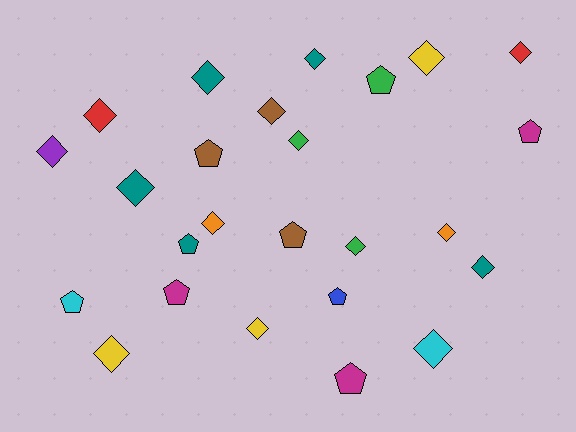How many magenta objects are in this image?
There are 3 magenta objects.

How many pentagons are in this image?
There are 9 pentagons.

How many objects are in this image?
There are 25 objects.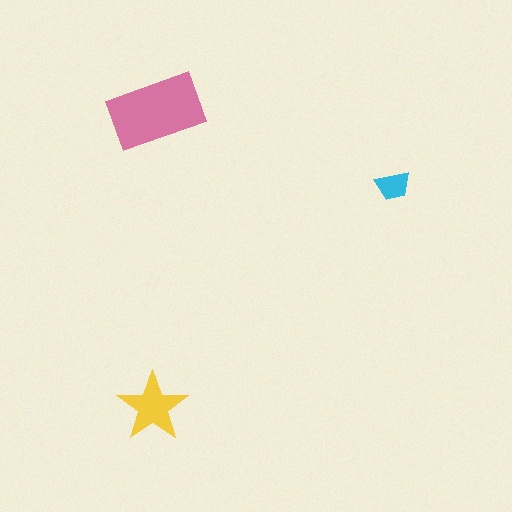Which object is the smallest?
The cyan trapezoid.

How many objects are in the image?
There are 3 objects in the image.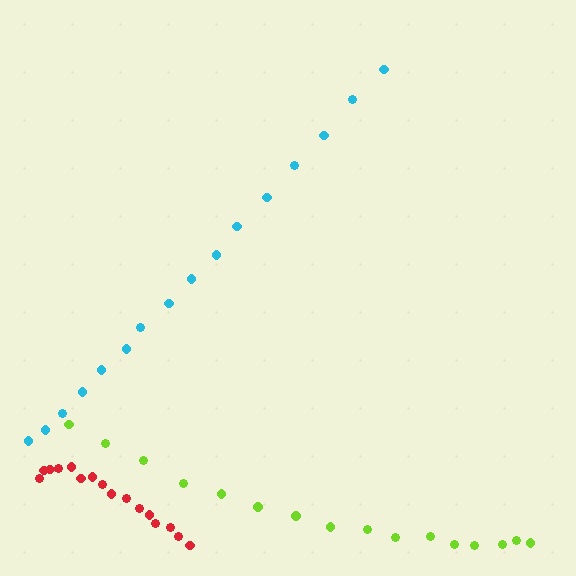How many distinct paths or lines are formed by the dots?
There are 3 distinct paths.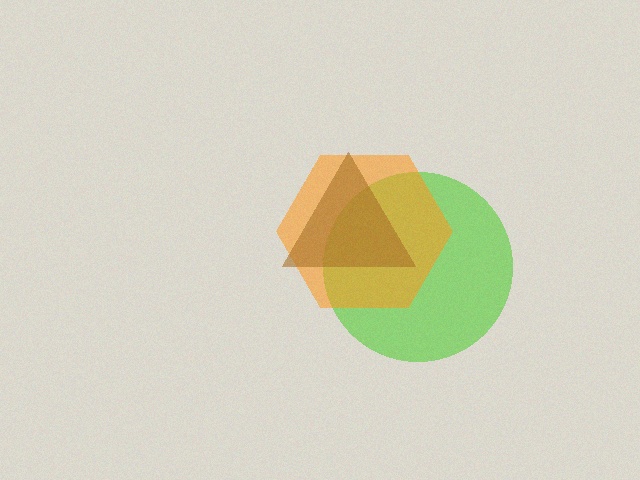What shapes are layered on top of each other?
The layered shapes are: a lime circle, an orange hexagon, a brown triangle.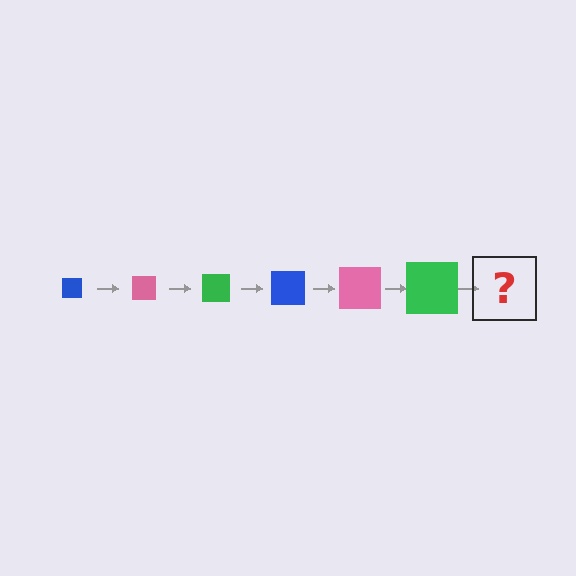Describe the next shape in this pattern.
It should be a blue square, larger than the previous one.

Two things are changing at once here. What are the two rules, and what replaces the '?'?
The two rules are that the square grows larger each step and the color cycles through blue, pink, and green. The '?' should be a blue square, larger than the previous one.